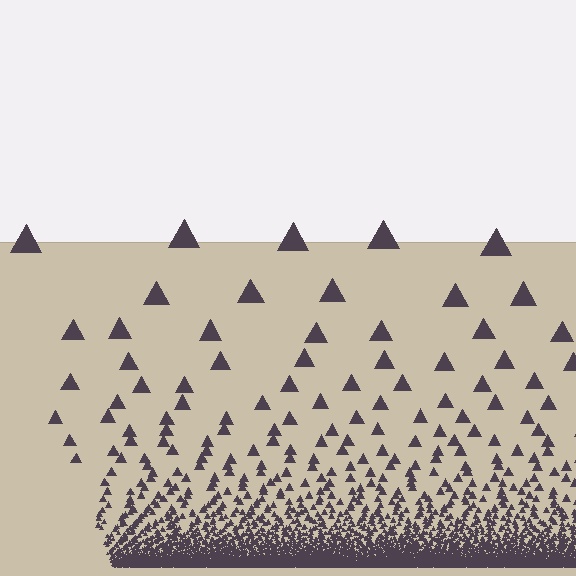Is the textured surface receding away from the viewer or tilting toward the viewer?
The surface appears to tilt toward the viewer. Texture elements get larger and sparser toward the top.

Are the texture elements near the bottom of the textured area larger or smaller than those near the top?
Smaller. The gradient is inverted — elements near the bottom are smaller and denser.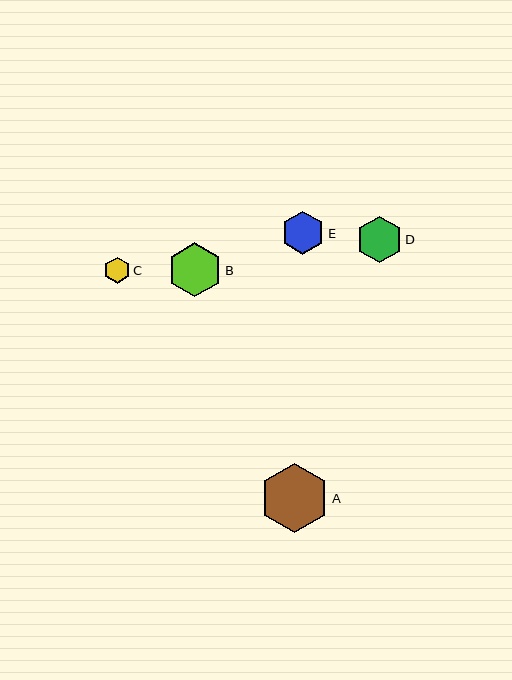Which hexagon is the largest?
Hexagon A is the largest with a size of approximately 69 pixels.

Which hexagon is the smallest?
Hexagon C is the smallest with a size of approximately 26 pixels.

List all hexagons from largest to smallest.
From largest to smallest: A, B, D, E, C.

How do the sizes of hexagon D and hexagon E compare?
Hexagon D and hexagon E are approximately the same size.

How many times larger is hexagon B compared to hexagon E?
Hexagon B is approximately 1.2 times the size of hexagon E.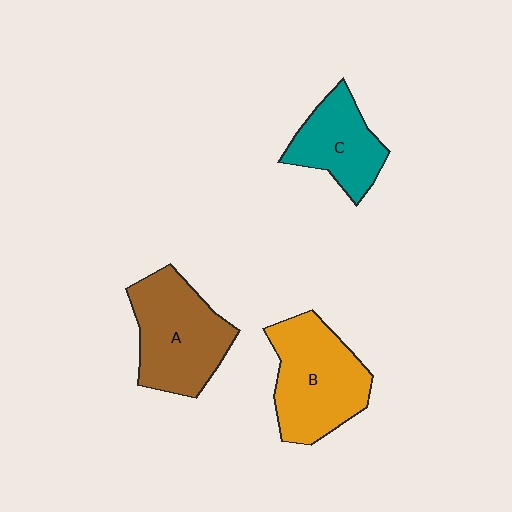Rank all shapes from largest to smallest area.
From largest to smallest: B (orange), A (brown), C (teal).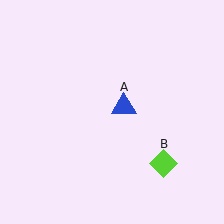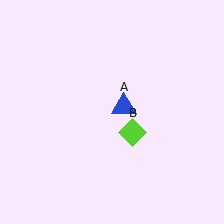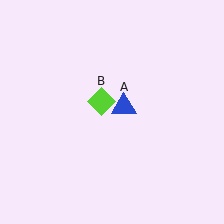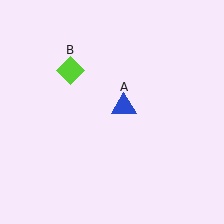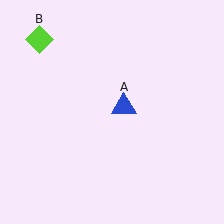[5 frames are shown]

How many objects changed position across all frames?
1 object changed position: lime diamond (object B).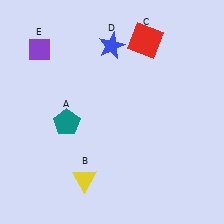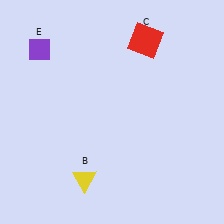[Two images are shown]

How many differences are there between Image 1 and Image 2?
There are 2 differences between the two images.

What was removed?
The teal pentagon (A), the blue star (D) were removed in Image 2.